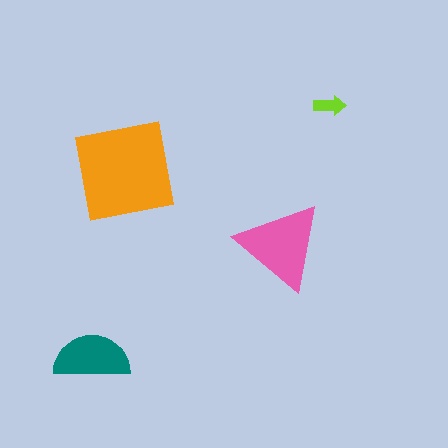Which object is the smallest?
The lime arrow.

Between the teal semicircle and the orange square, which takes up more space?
The orange square.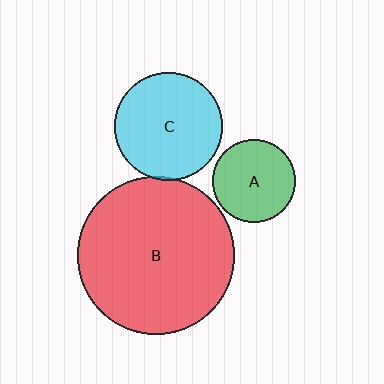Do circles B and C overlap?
Yes.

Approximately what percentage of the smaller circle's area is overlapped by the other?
Approximately 5%.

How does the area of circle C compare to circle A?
Approximately 1.7 times.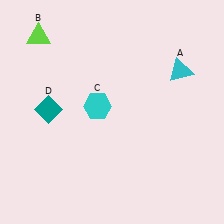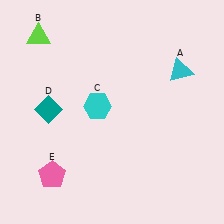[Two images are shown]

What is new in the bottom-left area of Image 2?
A pink pentagon (E) was added in the bottom-left area of Image 2.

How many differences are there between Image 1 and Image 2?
There is 1 difference between the two images.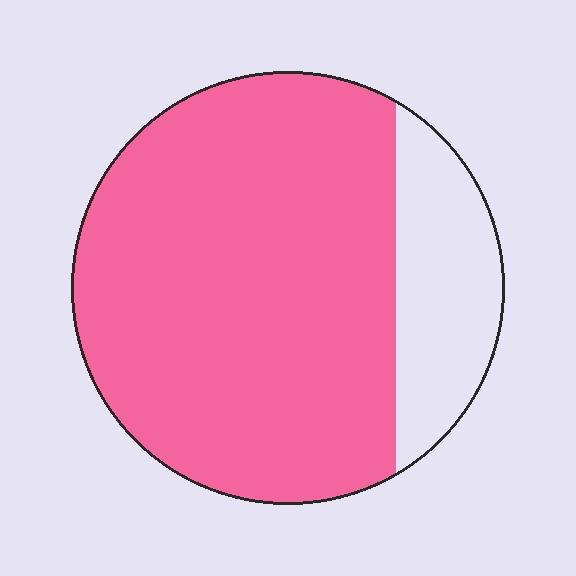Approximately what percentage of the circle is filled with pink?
Approximately 80%.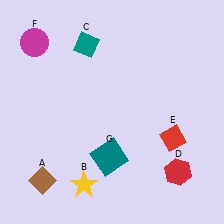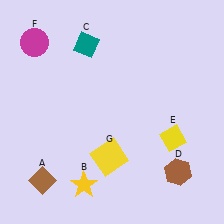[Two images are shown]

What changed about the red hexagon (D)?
In Image 1, D is red. In Image 2, it changed to brown.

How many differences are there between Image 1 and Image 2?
There are 3 differences between the two images.